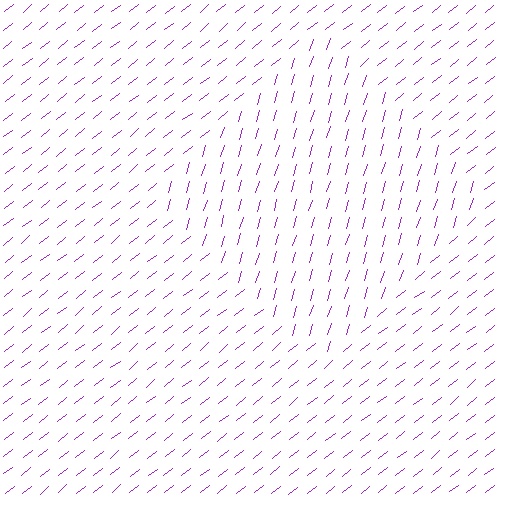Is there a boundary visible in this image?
Yes, there is a texture boundary formed by a change in line orientation.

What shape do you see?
I see a diamond.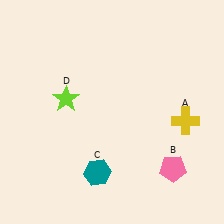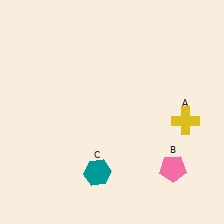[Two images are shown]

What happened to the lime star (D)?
The lime star (D) was removed in Image 2. It was in the top-left area of Image 1.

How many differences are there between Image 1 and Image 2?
There is 1 difference between the two images.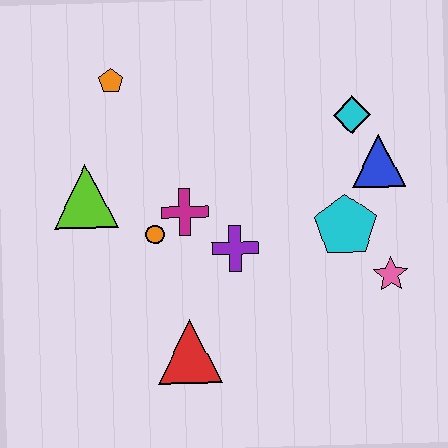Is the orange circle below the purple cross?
No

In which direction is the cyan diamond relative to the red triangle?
The cyan diamond is above the red triangle.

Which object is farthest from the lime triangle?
The pink star is farthest from the lime triangle.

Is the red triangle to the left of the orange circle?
No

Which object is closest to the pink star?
The cyan pentagon is closest to the pink star.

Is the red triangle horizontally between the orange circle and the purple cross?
Yes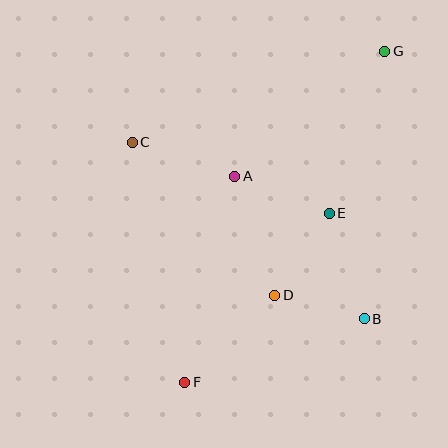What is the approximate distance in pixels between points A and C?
The distance between A and C is approximately 108 pixels.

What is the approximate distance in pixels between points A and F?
The distance between A and F is approximately 212 pixels.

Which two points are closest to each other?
Points B and D are closest to each other.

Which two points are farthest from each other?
Points F and G are farthest from each other.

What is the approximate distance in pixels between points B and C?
The distance between B and C is approximately 291 pixels.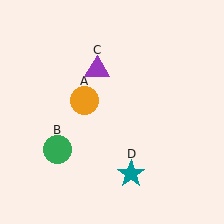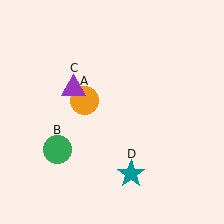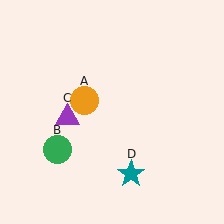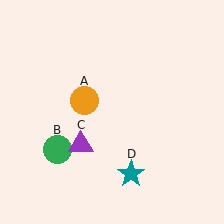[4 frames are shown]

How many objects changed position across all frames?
1 object changed position: purple triangle (object C).